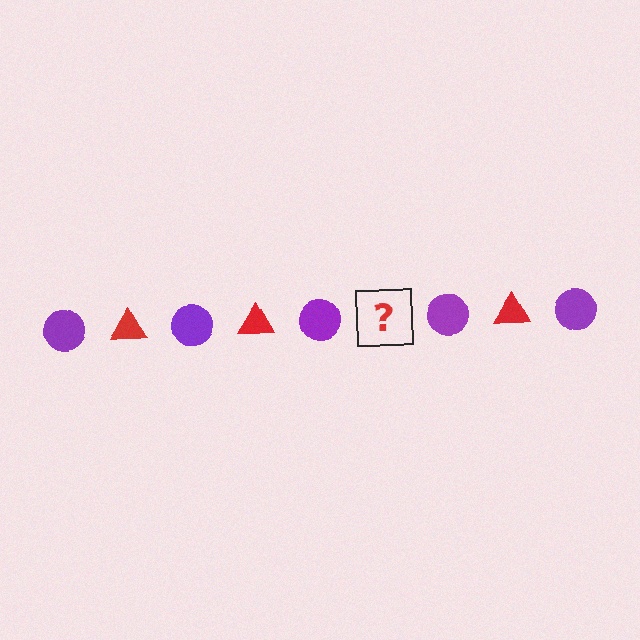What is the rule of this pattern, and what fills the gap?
The rule is that the pattern alternates between purple circle and red triangle. The gap should be filled with a red triangle.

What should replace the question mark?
The question mark should be replaced with a red triangle.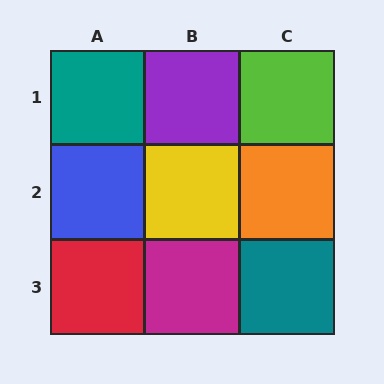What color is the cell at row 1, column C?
Lime.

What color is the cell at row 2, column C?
Orange.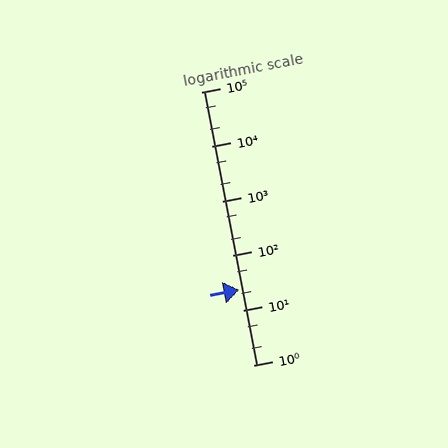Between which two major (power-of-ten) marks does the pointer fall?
The pointer is between 10 and 100.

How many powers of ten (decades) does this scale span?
The scale spans 5 decades, from 1 to 100000.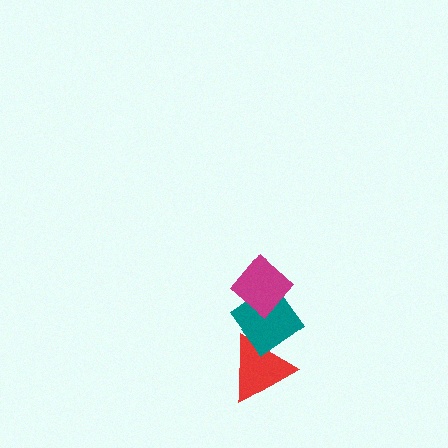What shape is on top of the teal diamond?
The magenta diamond is on top of the teal diamond.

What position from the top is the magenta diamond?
The magenta diamond is 1st from the top.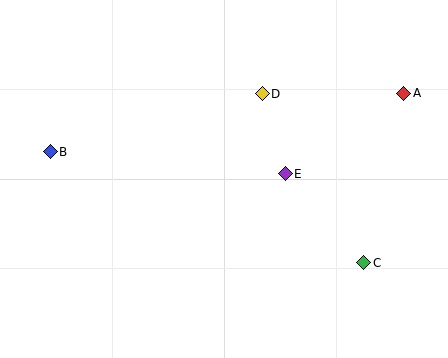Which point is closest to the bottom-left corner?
Point B is closest to the bottom-left corner.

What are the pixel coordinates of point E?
Point E is at (285, 174).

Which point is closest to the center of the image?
Point E at (285, 174) is closest to the center.